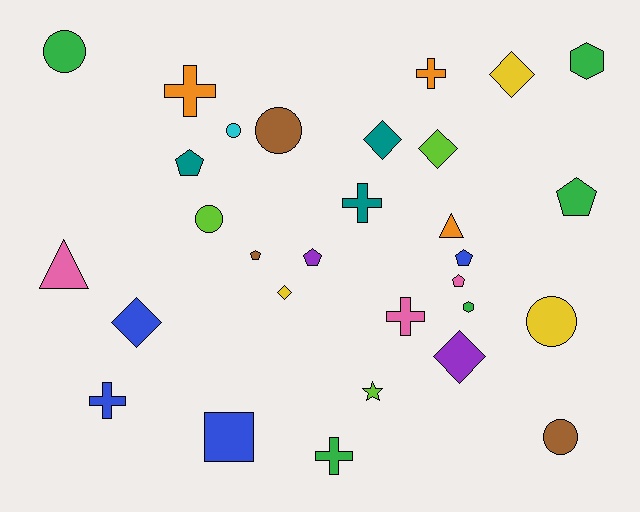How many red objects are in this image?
There are no red objects.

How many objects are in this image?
There are 30 objects.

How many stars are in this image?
There is 1 star.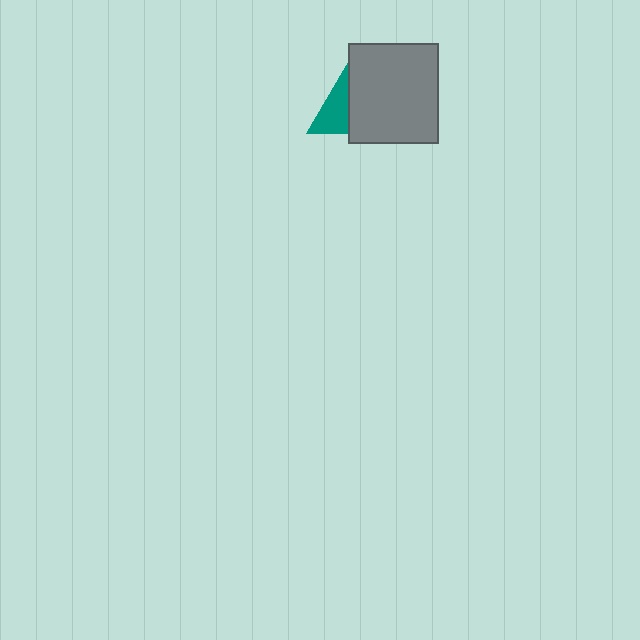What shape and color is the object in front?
The object in front is a gray rectangle.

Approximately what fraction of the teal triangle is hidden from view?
Roughly 61% of the teal triangle is hidden behind the gray rectangle.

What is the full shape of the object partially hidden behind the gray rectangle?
The partially hidden object is a teal triangle.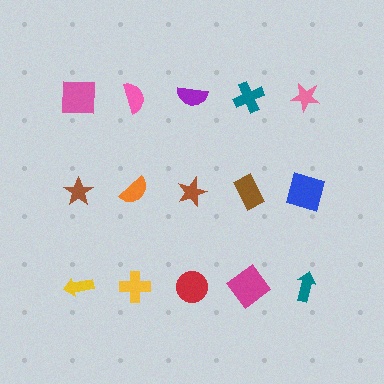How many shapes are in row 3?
5 shapes.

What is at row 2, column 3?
A brown star.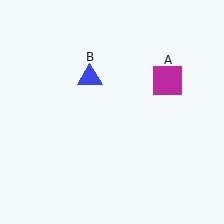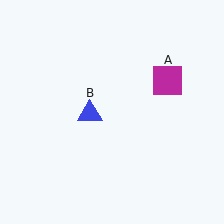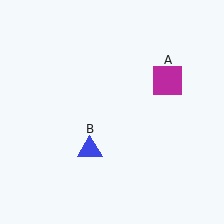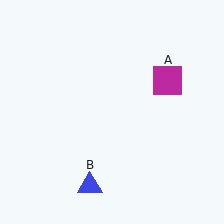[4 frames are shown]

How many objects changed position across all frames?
1 object changed position: blue triangle (object B).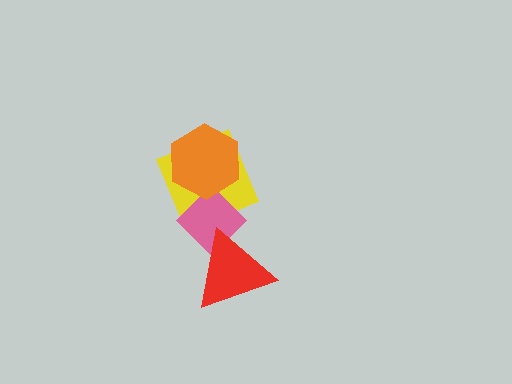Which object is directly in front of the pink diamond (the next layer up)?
The orange hexagon is directly in front of the pink diamond.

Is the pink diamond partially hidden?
Yes, it is partially covered by another shape.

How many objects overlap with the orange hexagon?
2 objects overlap with the orange hexagon.